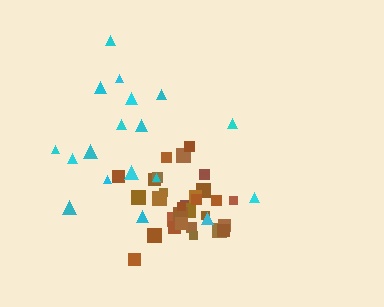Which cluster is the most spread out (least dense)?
Cyan.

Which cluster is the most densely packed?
Brown.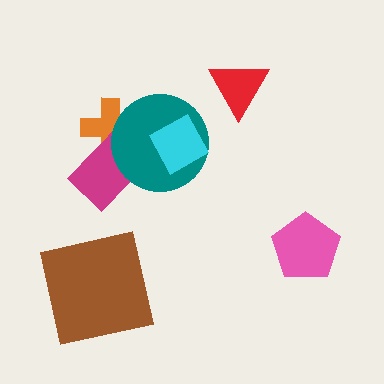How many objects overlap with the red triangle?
0 objects overlap with the red triangle.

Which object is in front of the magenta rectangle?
The teal circle is in front of the magenta rectangle.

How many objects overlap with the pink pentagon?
0 objects overlap with the pink pentagon.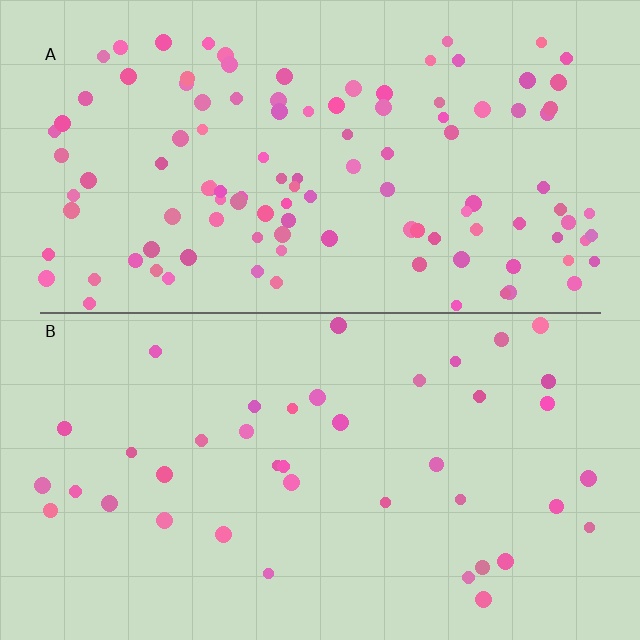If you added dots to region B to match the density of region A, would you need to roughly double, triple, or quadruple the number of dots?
Approximately triple.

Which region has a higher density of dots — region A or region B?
A (the top).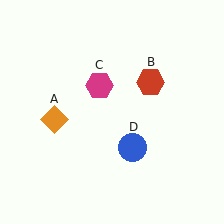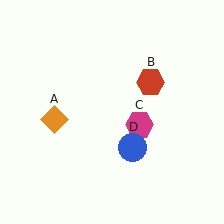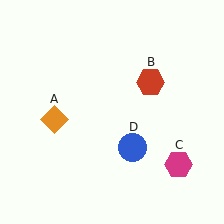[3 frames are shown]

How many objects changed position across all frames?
1 object changed position: magenta hexagon (object C).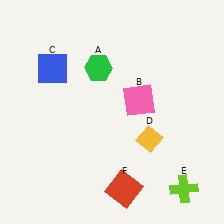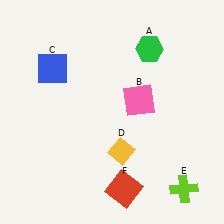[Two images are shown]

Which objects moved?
The objects that moved are: the green hexagon (A), the yellow diamond (D).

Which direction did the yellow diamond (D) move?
The yellow diamond (D) moved left.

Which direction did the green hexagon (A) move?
The green hexagon (A) moved right.